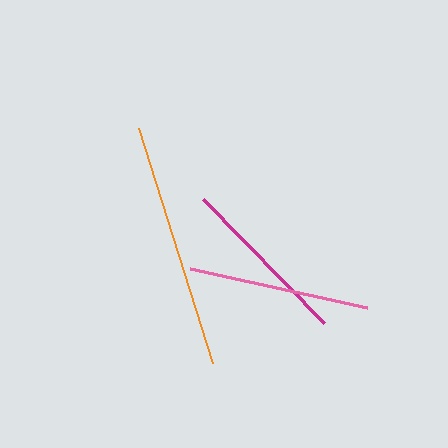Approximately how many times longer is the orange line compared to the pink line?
The orange line is approximately 1.4 times the length of the pink line.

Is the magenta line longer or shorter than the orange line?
The orange line is longer than the magenta line.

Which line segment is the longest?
The orange line is the longest at approximately 246 pixels.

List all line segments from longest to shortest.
From longest to shortest: orange, pink, magenta.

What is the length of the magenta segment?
The magenta segment is approximately 174 pixels long.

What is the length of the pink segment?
The pink segment is approximately 181 pixels long.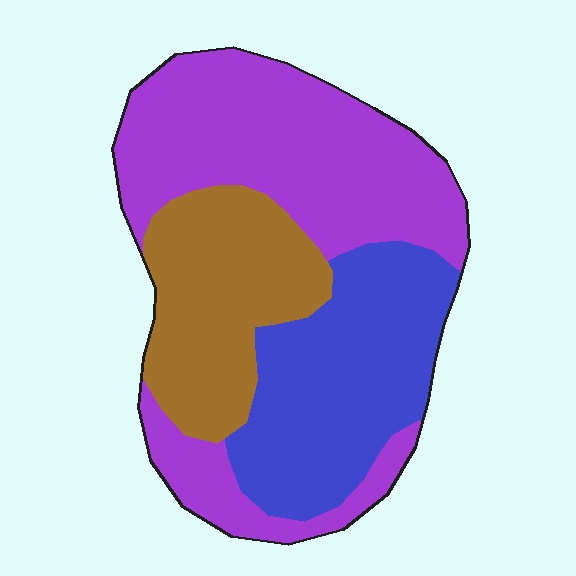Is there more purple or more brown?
Purple.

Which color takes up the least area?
Brown, at roughly 25%.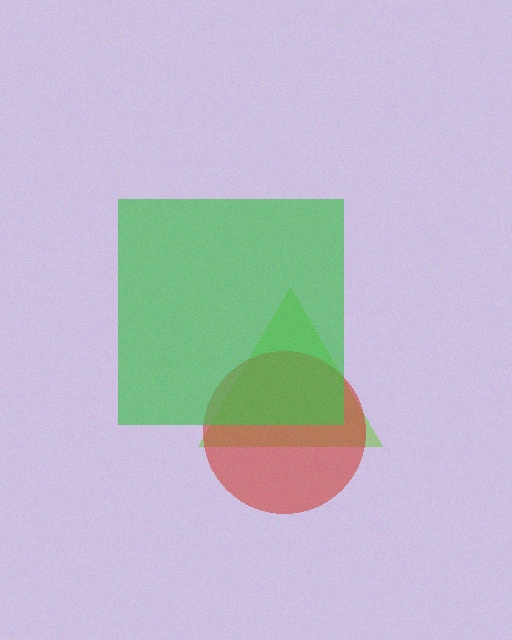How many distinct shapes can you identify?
There are 3 distinct shapes: a lime triangle, a red circle, a green square.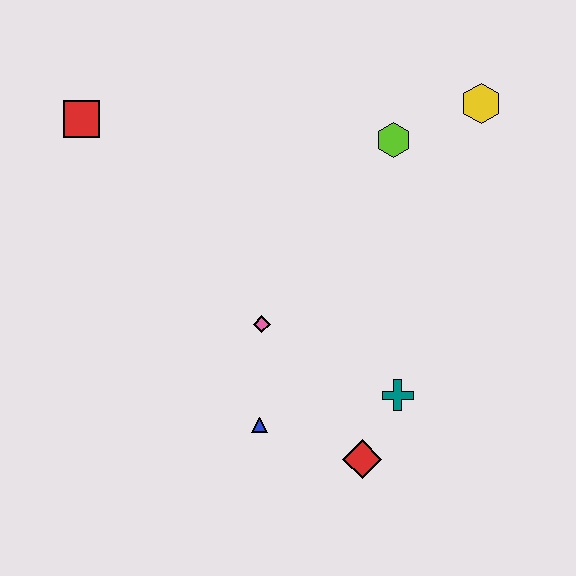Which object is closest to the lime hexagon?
The yellow hexagon is closest to the lime hexagon.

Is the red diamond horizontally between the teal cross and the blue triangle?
Yes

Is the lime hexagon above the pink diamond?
Yes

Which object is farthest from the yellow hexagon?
The red square is farthest from the yellow hexagon.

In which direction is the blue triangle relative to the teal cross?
The blue triangle is to the left of the teal cross.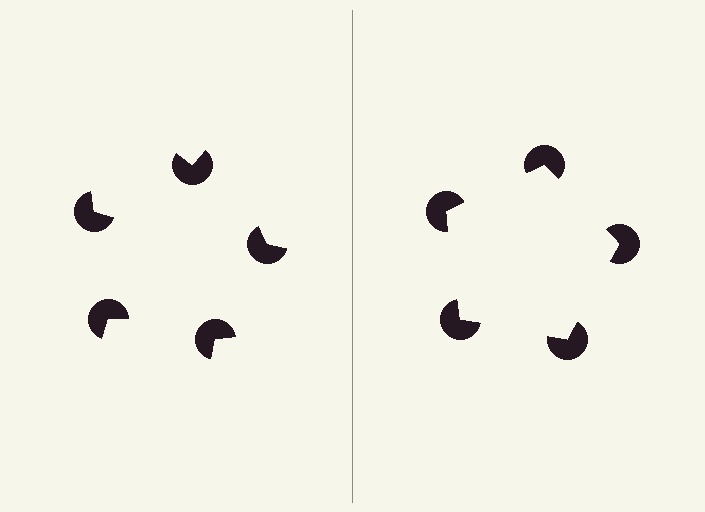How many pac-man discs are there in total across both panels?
10 — 5 on each side.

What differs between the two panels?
The pac-man discs are positioned identically on both sides; only the wedge orientations differ. On the right they align to a pentagon; on the left they are misaligned.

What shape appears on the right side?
An illusory pentagon.